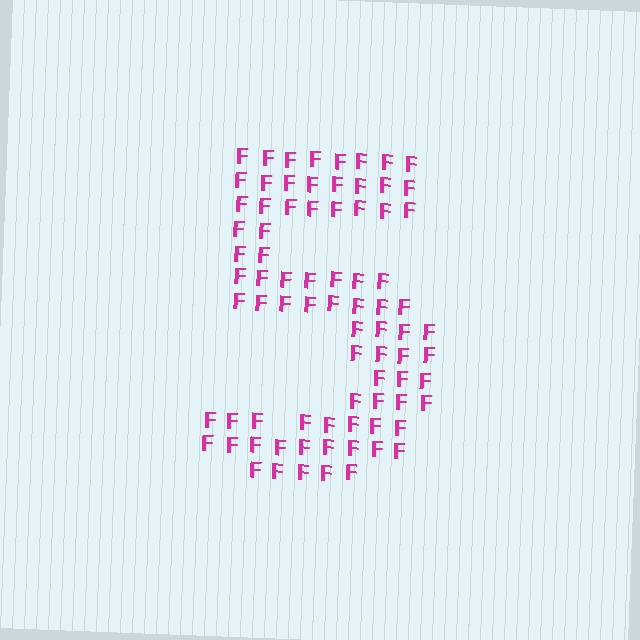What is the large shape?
The large shape is the digit 5.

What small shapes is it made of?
It is made of small letter F's.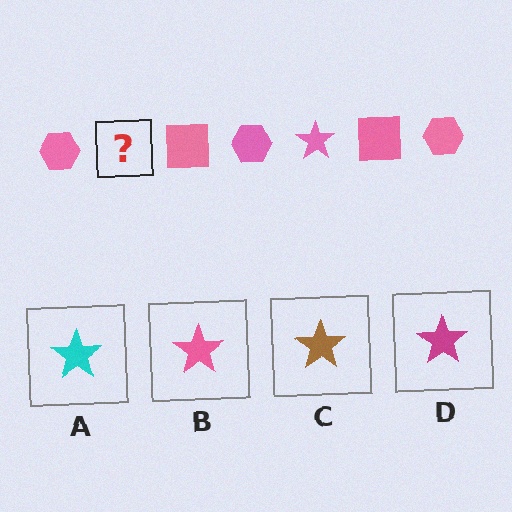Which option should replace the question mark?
Option B.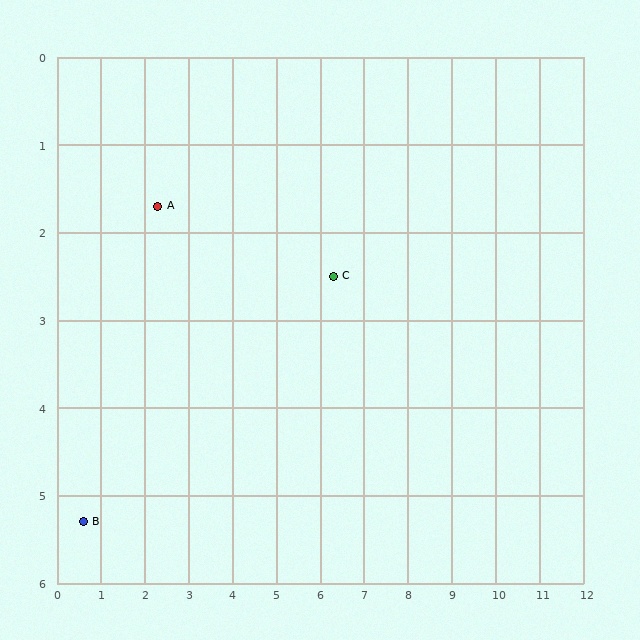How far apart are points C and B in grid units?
Points C and B are about 6.4 grid units apart.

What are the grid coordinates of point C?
Point C is at approximately (6.3, 2.5).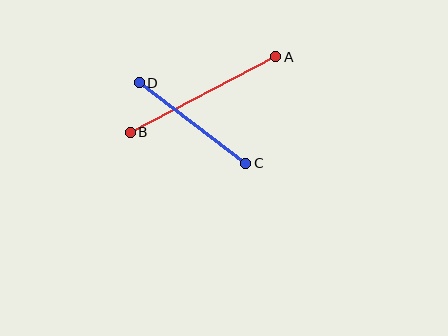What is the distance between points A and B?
The distance is approximately 164 pixels.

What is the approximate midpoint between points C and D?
The midpoint is at approximately (192, 123) pixels.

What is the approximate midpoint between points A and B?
The midpoint is at approximately (203, 94) pixels.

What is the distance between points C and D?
The distance is approximately 134 pixels.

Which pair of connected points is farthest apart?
Points A and B are farthest apart.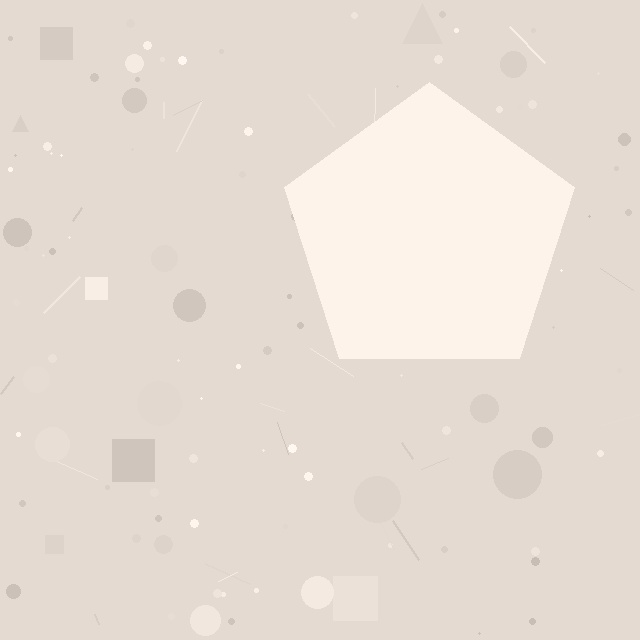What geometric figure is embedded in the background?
A pentagon is embedded in the background.